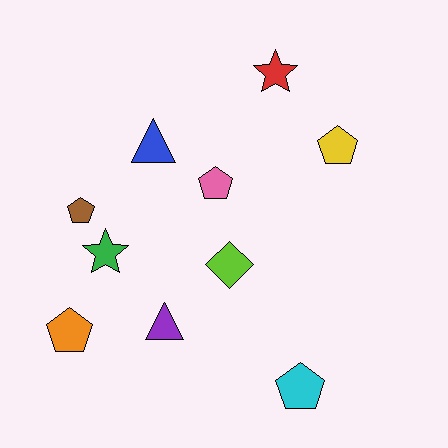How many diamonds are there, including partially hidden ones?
There is 1 diamond.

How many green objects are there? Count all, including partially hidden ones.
There is 1 green object.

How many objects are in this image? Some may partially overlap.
There are 10 objects.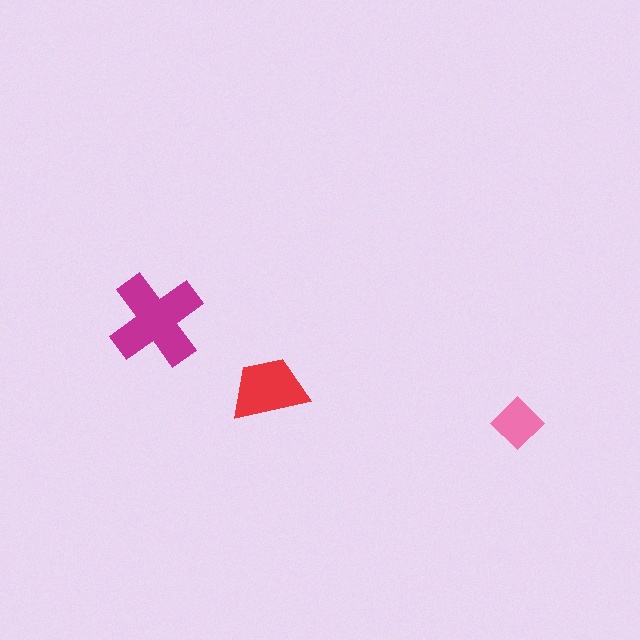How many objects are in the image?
There are 3 objects in the image.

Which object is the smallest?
The pink diamond.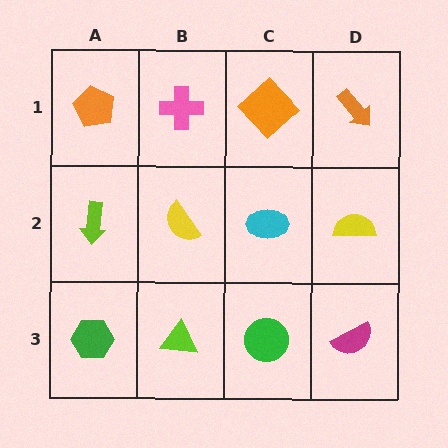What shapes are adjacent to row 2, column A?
An orange pentagon (row 1, column A), a green hexagon (row 3, column A), a yellow semicircle (row 2, column B).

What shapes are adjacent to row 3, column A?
A lime arrow (row 2, column A), a lime triangle (row 3, column B).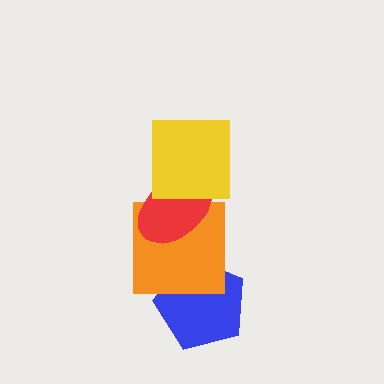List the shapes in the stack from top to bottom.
From top to bottom: the yellow square, the red ellipse, the orange square, the blue pentagon.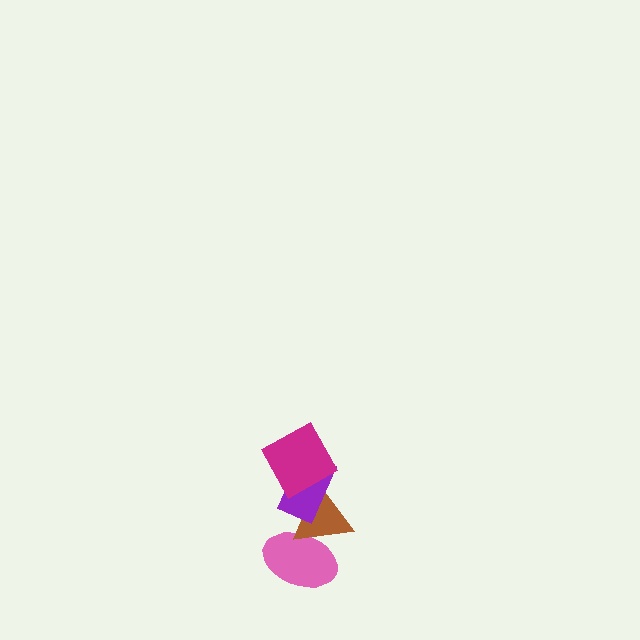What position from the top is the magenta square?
The magenta square is 1st from the top.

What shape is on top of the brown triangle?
The purple rectangle is on top of the brown triangle.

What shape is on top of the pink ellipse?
The brown triangle is on top of the pink ellipse.